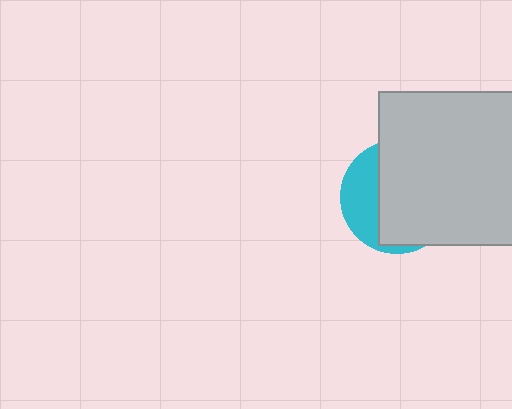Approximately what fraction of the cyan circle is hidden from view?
Roughly 68% of the cyan circle is hidden behind the light gray square.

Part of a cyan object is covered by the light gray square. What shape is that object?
It is a circle.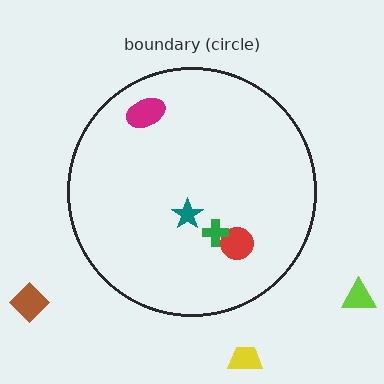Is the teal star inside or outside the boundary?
Inside.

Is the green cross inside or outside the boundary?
Inside.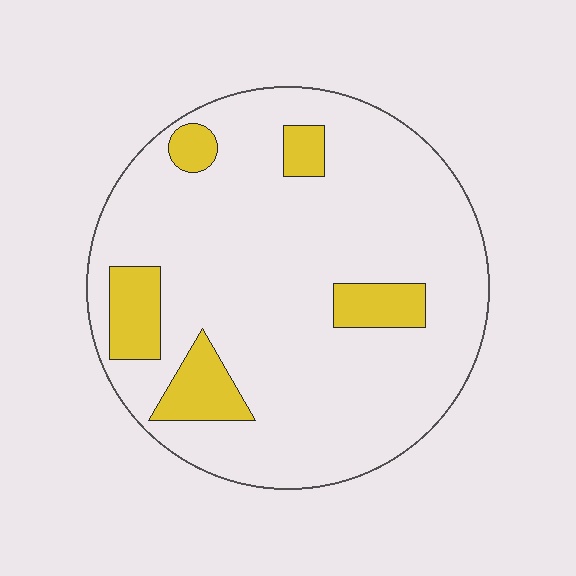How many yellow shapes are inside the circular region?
5.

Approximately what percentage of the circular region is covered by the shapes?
Approximately 15%.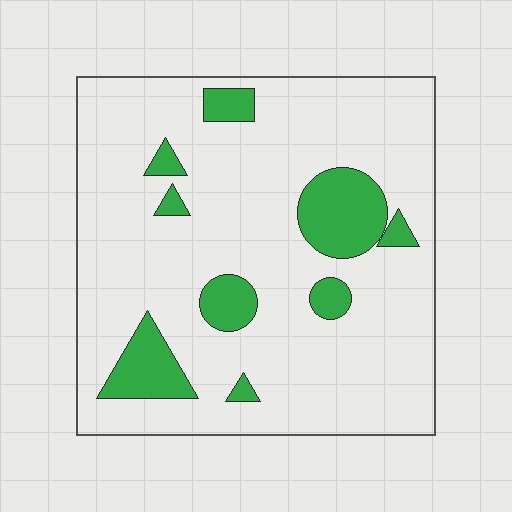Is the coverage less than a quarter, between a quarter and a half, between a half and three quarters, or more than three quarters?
Less than a quarter.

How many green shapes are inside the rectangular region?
9.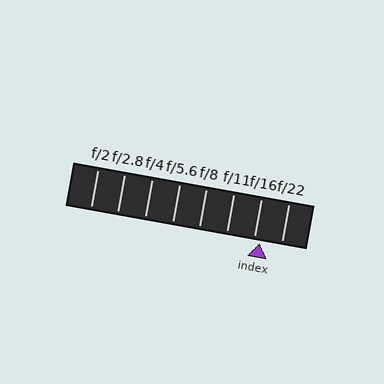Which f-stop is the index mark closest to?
The index mark is closest to f/16.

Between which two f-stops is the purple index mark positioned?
The index mark is between f/16 and f/22.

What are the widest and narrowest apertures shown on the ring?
The widest aperture shown is f/2 and the narrowest is f/22.